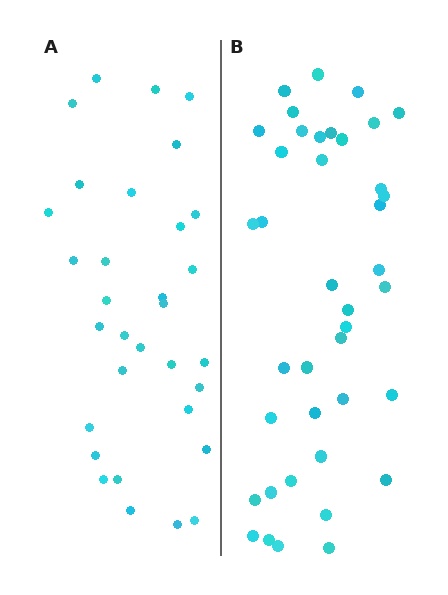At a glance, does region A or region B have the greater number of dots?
Region B (the right region) has more dots.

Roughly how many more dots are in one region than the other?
Region B has roughly 8 or so more dots than region A.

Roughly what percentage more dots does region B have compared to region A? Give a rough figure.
About 25% more.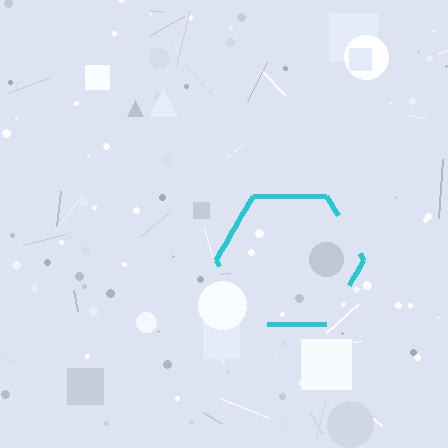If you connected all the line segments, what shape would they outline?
They would outline a hexagon.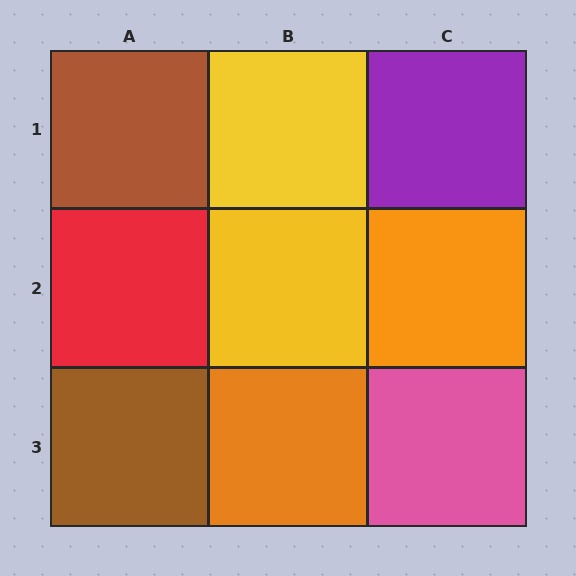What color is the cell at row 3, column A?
Brown.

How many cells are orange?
2 cells are orange.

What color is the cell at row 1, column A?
Brown.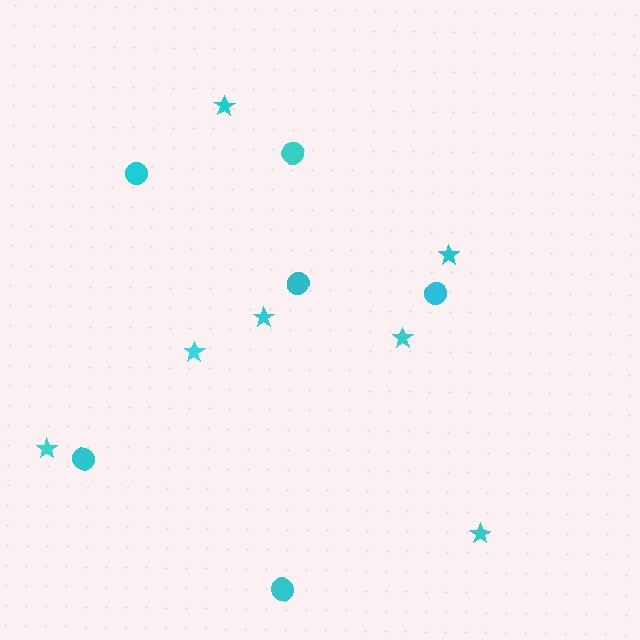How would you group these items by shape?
There are 2 groups: one group of stars (7) and one group of circles (6).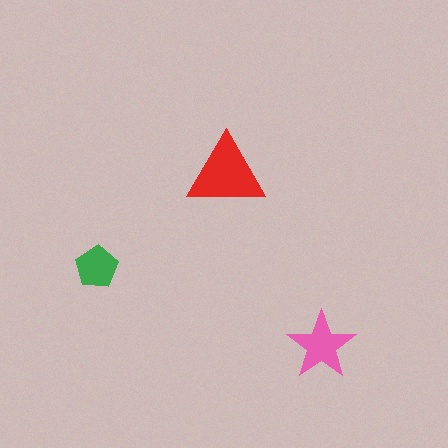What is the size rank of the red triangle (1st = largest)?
1st.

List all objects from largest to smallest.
The red triangle, the pink star, the green pentagon.